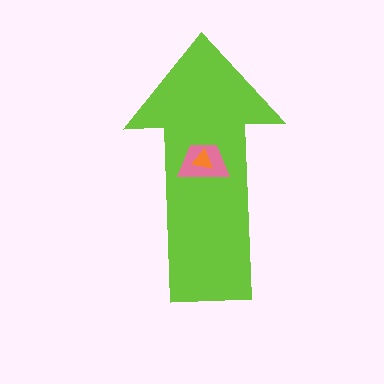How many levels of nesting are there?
3.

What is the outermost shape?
The lime arrow.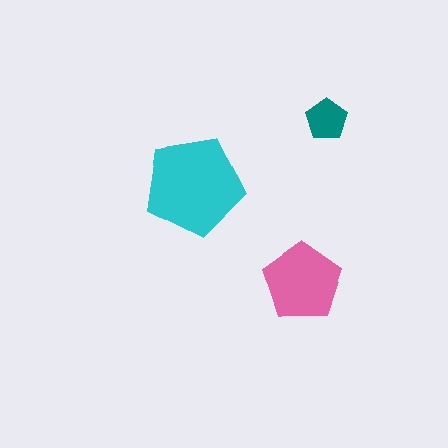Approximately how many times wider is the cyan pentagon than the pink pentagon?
About 1.5 times wider.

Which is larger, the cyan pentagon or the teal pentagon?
The cyan one.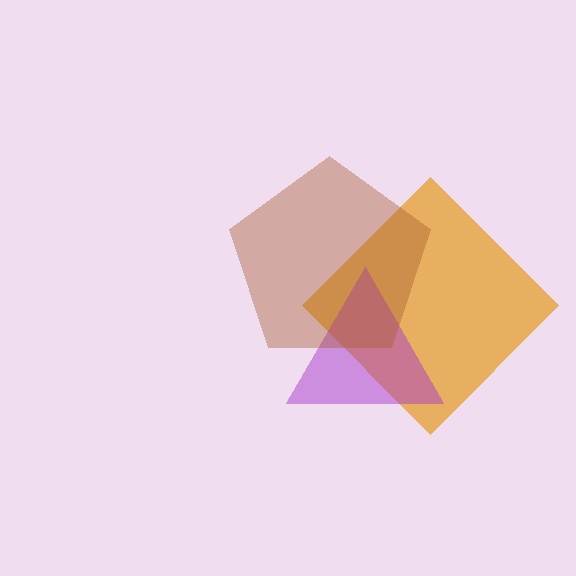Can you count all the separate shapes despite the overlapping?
Yes, there are 3 separate shapes.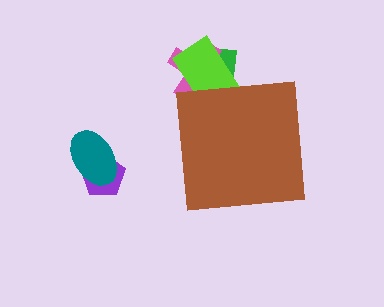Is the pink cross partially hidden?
Yes, the pink cross is partially hidden behind the brown square.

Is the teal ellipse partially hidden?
No, the teal ellipse is fully visible.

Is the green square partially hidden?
Yes, the green square is partially hidden behind the brown square.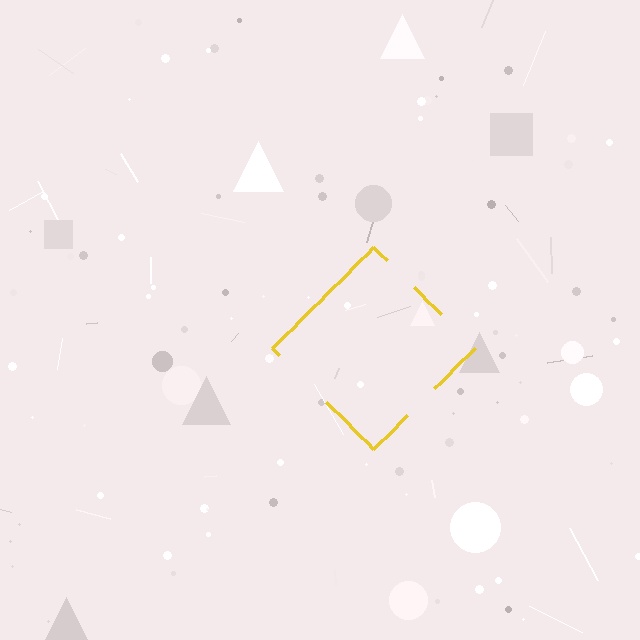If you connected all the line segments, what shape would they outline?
They would outline a diamond.